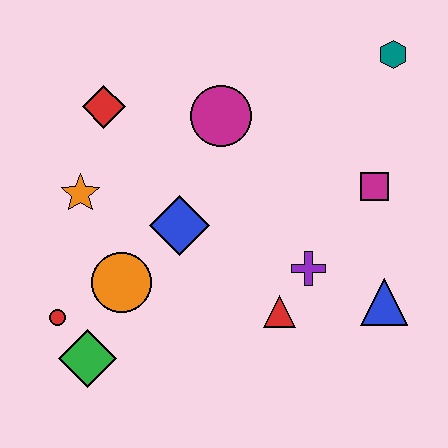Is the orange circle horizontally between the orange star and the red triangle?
Yes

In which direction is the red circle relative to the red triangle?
The red circle is to the left of the red triangle.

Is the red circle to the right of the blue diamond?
No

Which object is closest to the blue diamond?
The orange circle is closest to the blue diamond.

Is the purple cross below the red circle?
No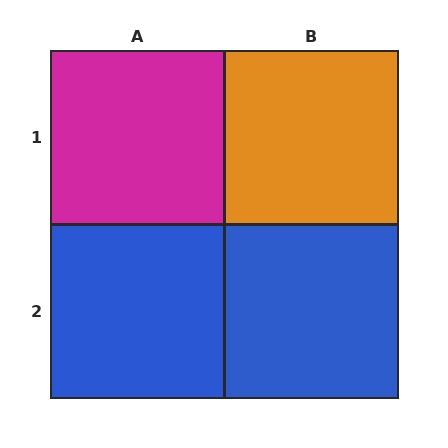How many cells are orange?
1 cell is orange.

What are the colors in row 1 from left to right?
Magenta, orange.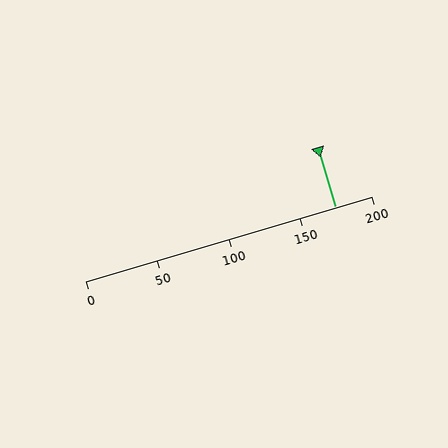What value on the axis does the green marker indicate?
The marker indicates approximately 175.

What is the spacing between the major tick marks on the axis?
The major ticks are spaced 50 apart.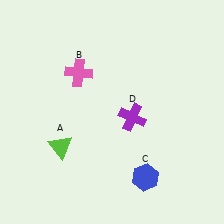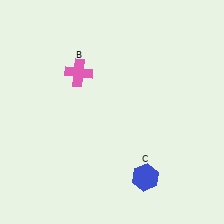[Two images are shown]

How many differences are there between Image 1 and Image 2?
There are 2 differences between the two images.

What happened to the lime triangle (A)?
The lime triangle (A) was removed in Image 2. It was in the bottom-left area of Image 1.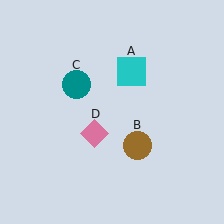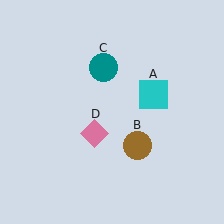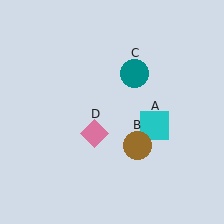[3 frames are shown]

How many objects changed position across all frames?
2 objects changed position: cyan square (object A), teal circle (object C).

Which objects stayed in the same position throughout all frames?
Brown circle (object B) and pink diamond (object D) remained stationary.